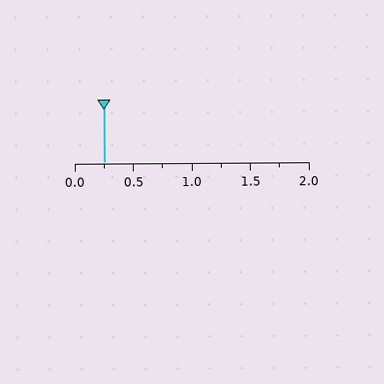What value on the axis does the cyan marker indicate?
The marker indicates approximately 0.25.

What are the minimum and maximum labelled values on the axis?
The axis runs from 0.0 to 2.0.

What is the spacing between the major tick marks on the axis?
The major ticks are spaced 0.5 apart.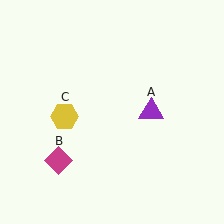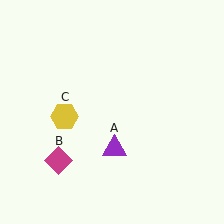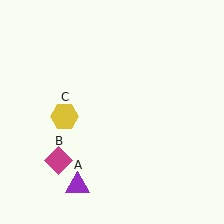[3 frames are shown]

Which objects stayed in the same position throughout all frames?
Magenta diamond (object B) and yellow hexagon (object C) remained stationary.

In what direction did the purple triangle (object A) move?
The purple triangle (object A) moved down and to the left.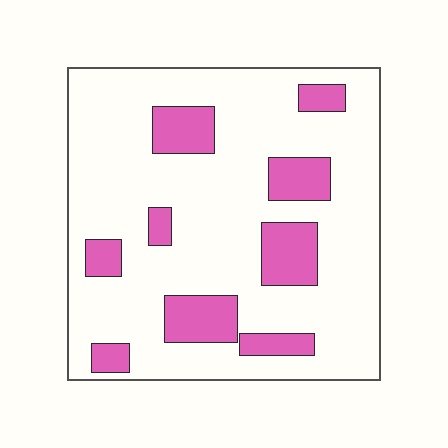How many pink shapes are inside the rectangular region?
9.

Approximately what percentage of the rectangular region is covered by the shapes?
Approximately 20%.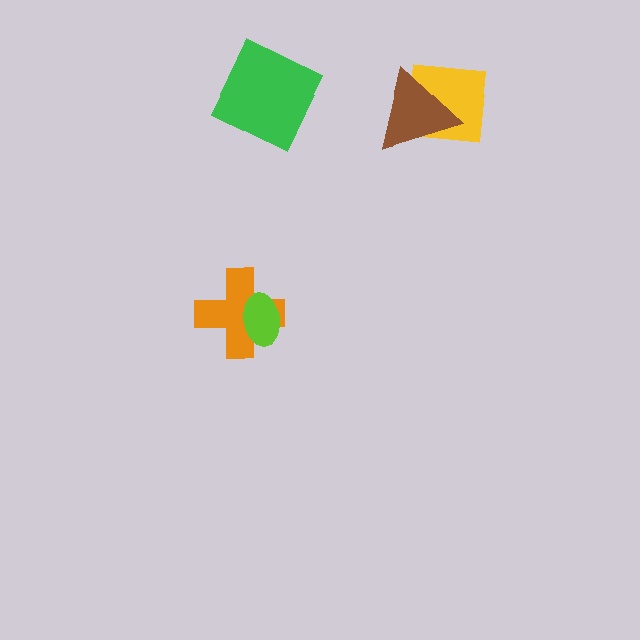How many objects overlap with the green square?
0 objects overlap with the green square.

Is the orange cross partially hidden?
Yes, it is partially covered by another shape.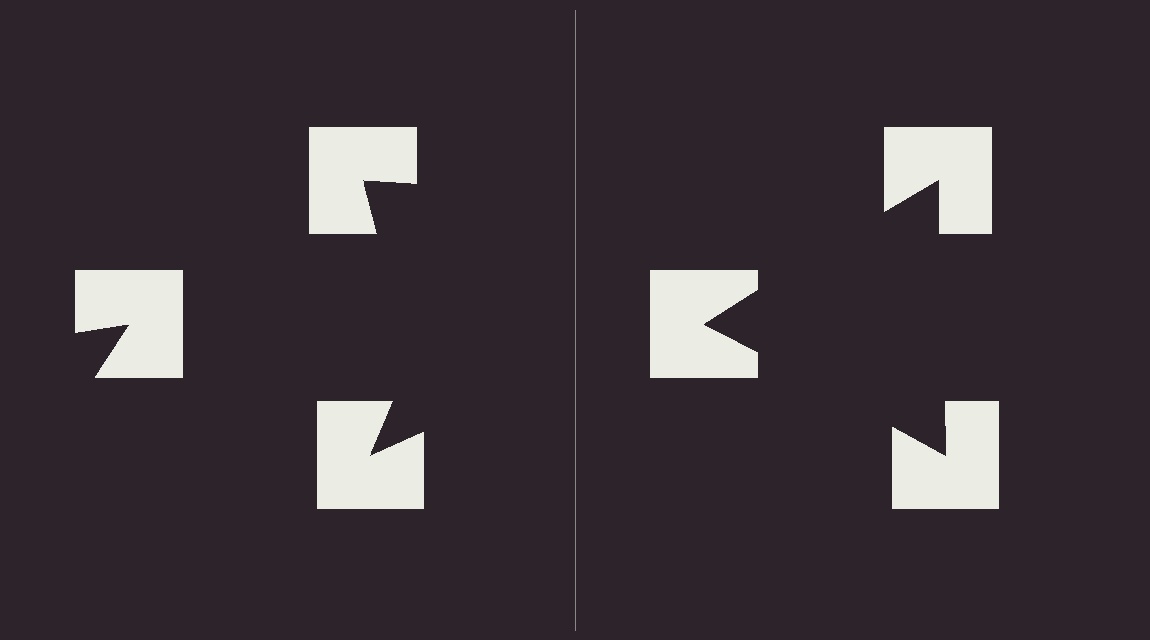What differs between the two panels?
The notched squares are positioned identically on both sides; only the wedge orientations differ. On the right they align to a triangle; on the left they are misaligned.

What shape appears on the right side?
An illusory triangle.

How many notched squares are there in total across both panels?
6 — 3 on each side.